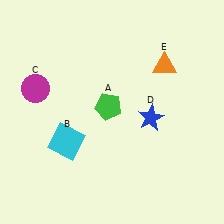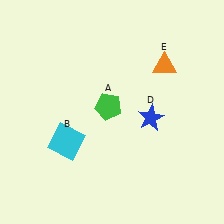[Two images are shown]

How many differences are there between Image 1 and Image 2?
There is 1 difference between the two images.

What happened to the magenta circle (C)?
The magenta circle (C) was removed in Image 2. It was in the top-left area of Image 1.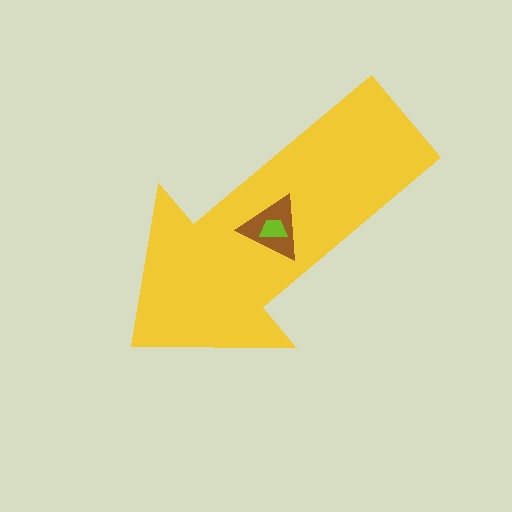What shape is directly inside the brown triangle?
The lime trapezoid.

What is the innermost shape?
The lime trapezoid.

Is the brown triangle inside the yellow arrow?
Yes.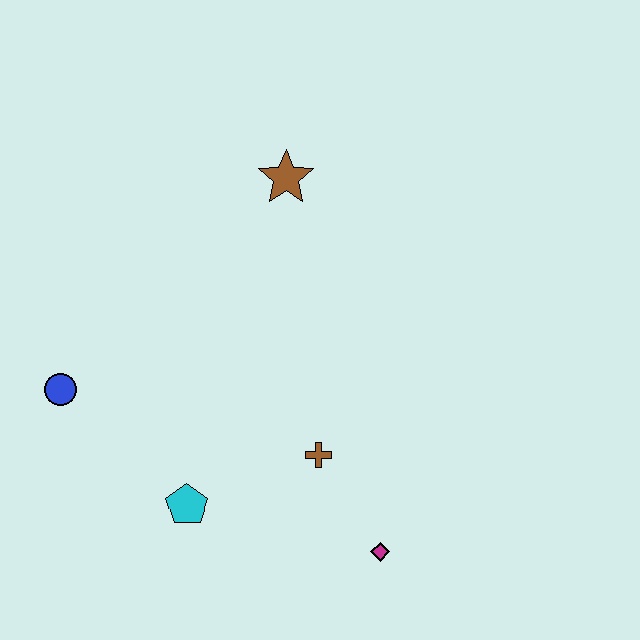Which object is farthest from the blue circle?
The magenta diamond is farthest from the blue circle.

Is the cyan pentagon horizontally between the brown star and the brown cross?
No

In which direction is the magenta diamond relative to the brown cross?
The magenta diamond is below the brown cross.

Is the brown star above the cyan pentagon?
Yes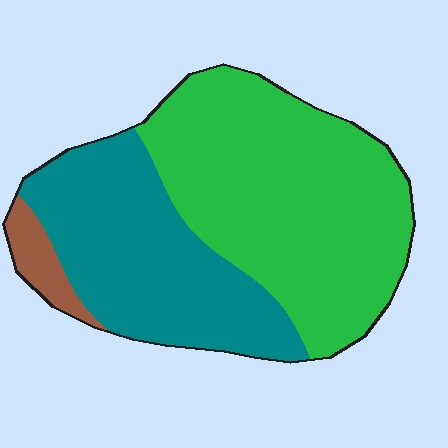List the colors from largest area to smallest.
From largest to smallest: green, teal, brown.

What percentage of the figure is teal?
Teal takes up between a quarter and a half of the figure.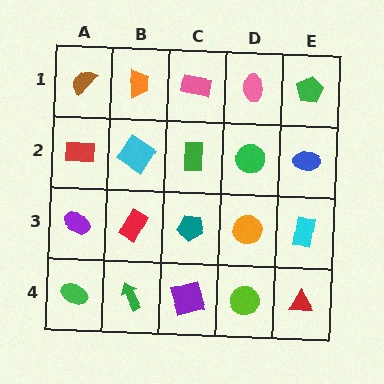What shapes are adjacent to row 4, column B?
A red rectangle (row 3, column B), a green ellipse (row 4, column A), a purple square (row 4, column C).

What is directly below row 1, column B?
A cyan diamond.